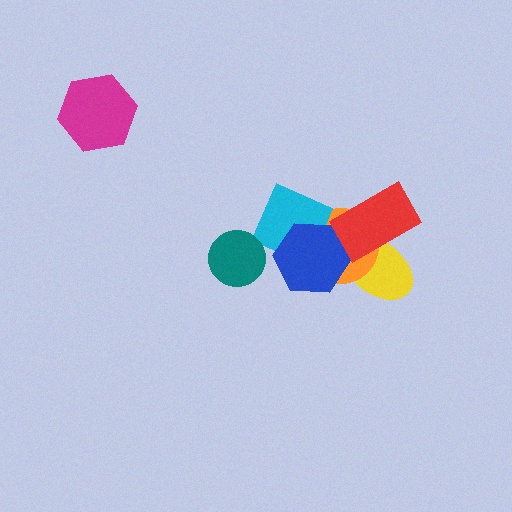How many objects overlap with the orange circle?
4 objects overlap with the orange circle.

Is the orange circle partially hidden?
Yes, it is partially covered by another shape.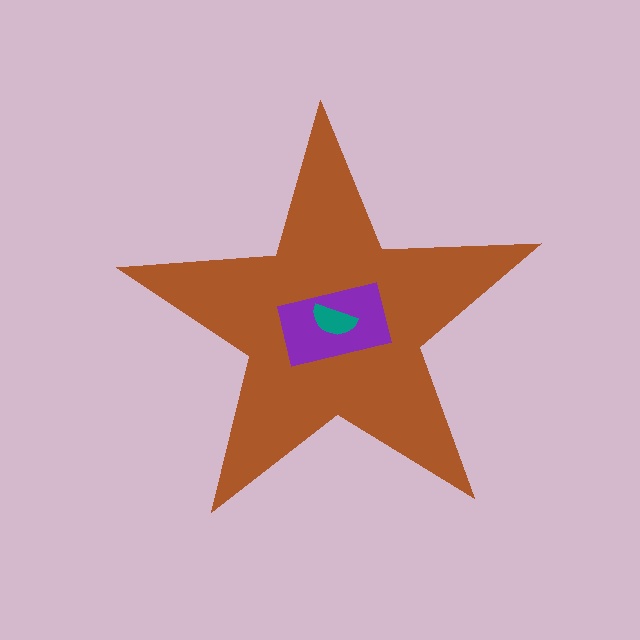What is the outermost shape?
The brown star.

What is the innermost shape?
The teal semicircle.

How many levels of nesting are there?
3.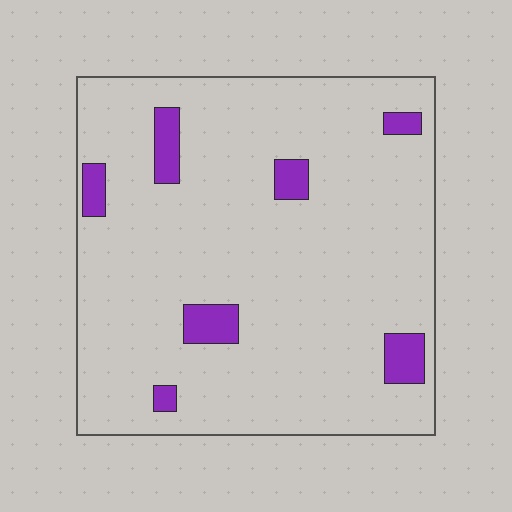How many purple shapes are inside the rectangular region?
7.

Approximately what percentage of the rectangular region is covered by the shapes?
Approximately 10%.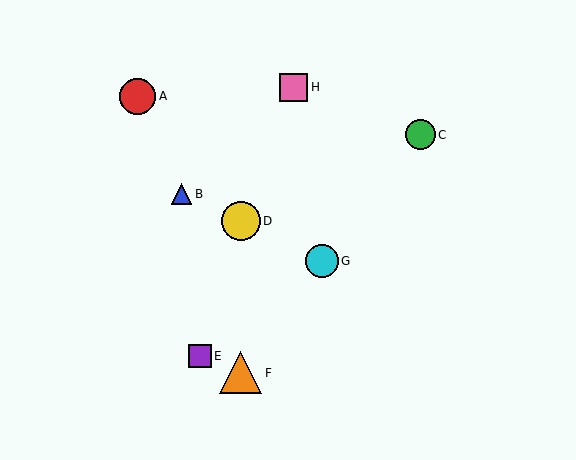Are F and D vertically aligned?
Yes, both are at x≈241.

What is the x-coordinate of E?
Object E is at x≈200.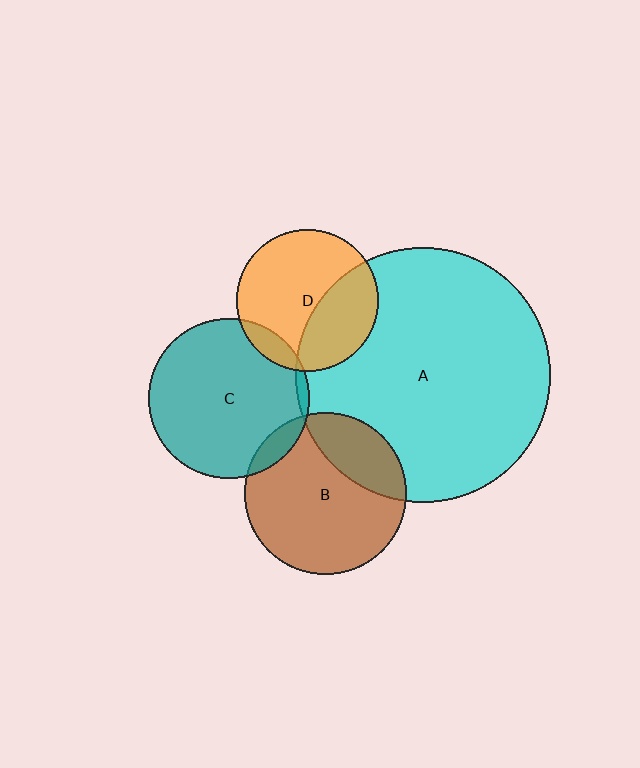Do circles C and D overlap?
Yes.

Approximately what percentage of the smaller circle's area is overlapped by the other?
Approximately 10%.